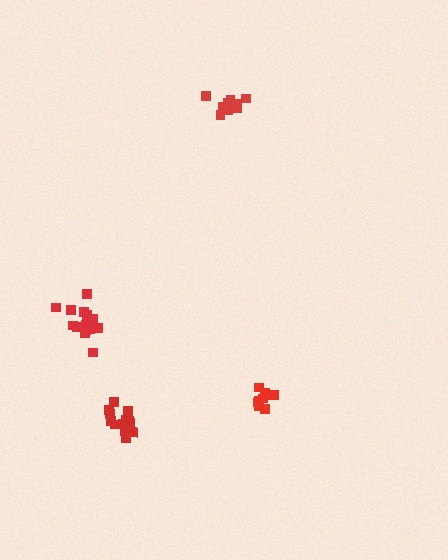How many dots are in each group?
Group 1: 13 dots, Group 2: 16 dots, Group 3: 10 dots, Group 4: 16 dots (55 total).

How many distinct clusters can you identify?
There are 4 distinct clusters.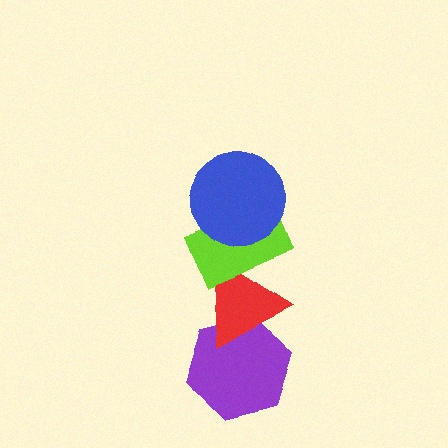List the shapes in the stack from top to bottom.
From top to bottom: the blue circle, the lime rectangle, the red triangle, the purple hexagon.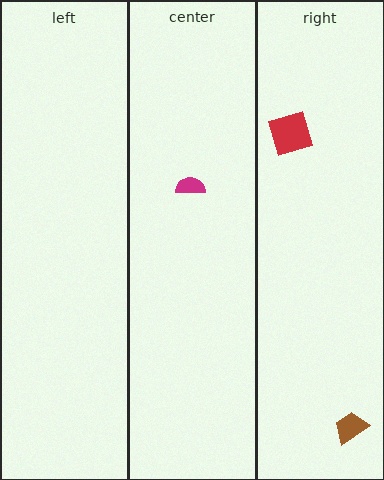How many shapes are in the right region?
2.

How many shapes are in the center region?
1.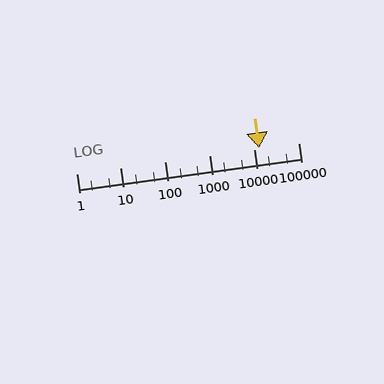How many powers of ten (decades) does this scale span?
The scale spans 5 decades, from 1 to 100000.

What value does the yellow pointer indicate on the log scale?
The pointer indicates approximately 13000.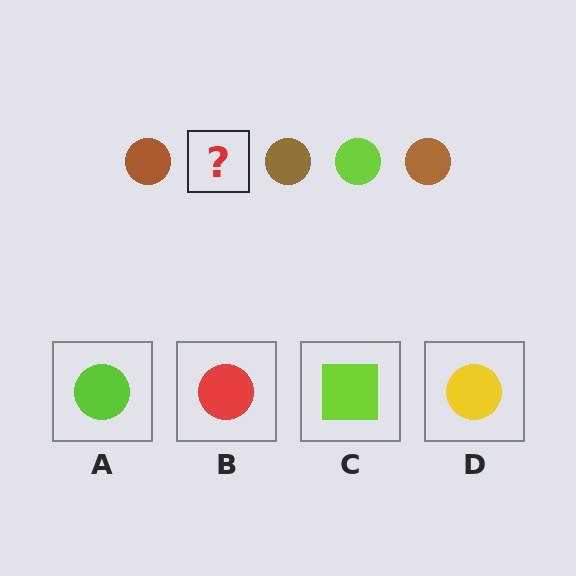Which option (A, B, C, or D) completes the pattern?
A.